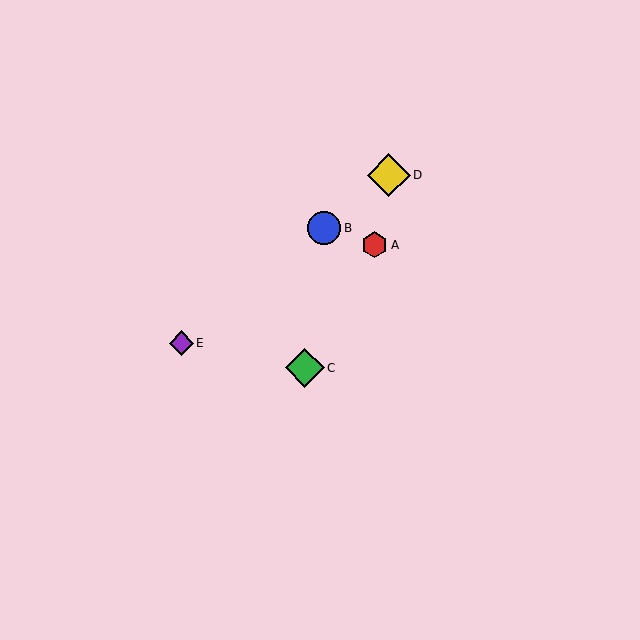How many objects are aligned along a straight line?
3 objects (B, D, E) are aligned along a straight line.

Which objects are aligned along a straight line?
Objects B, D, E are aligned along a straight line.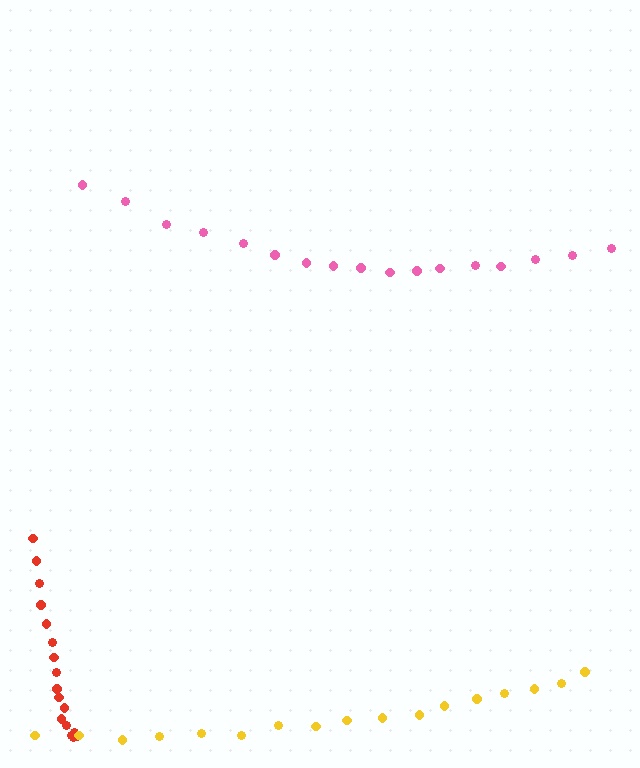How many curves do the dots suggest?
There are 3 distinct paths.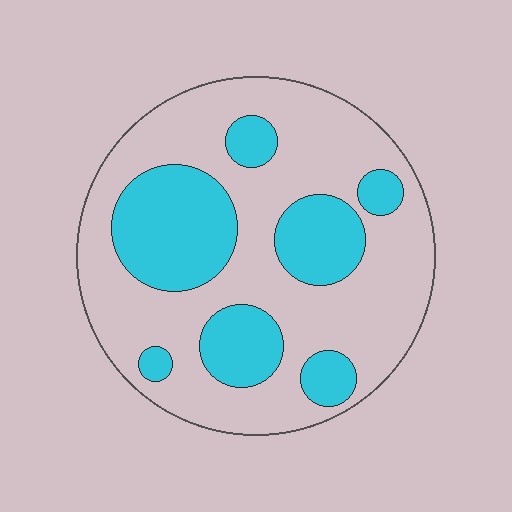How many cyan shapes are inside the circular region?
7.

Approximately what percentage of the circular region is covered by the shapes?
Approximately 30%.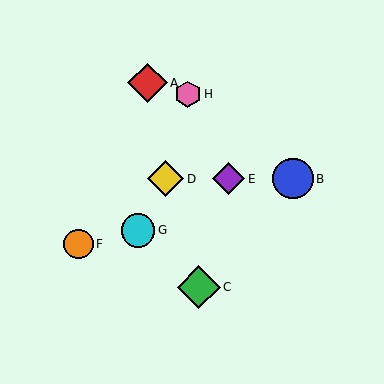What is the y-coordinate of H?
Object H is at y≈94.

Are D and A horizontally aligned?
No, D is at y≈179 and A is at y≈83.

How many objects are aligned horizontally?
3 objects (B, D, E) are aligned horizontally.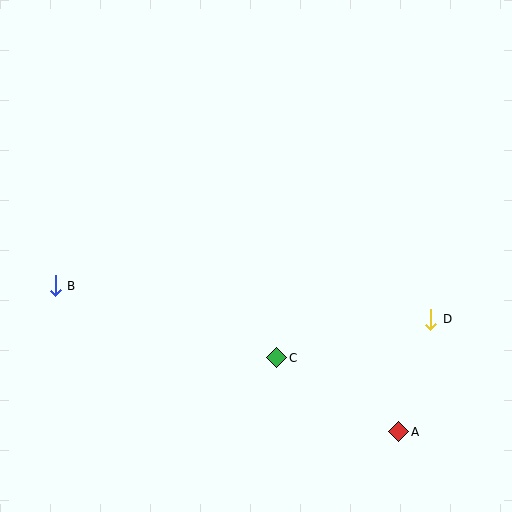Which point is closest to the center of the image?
Point C at (277, 358) is closest to the center.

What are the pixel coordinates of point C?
Point C is at (277, 358).